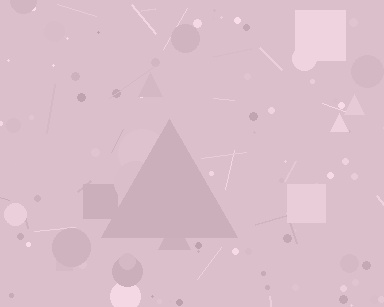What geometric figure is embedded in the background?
A triangle is embedded in the background.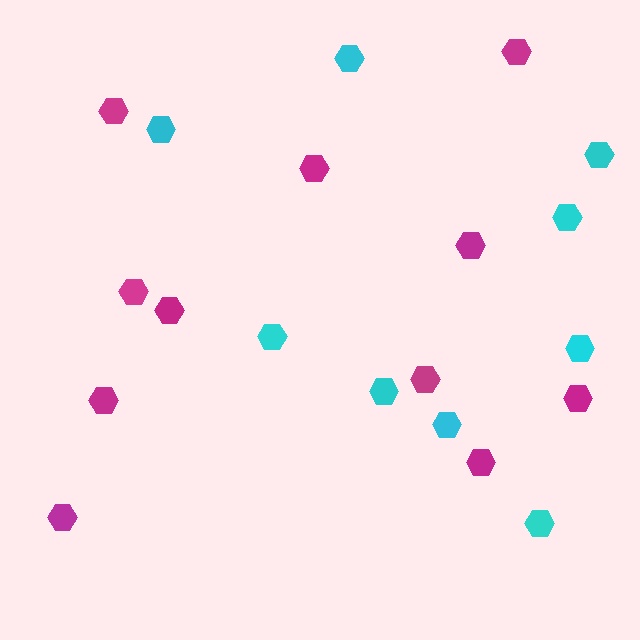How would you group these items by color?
There are 2 groups: one group of magenta hexagons (11) and one group of cyan hexagons (9).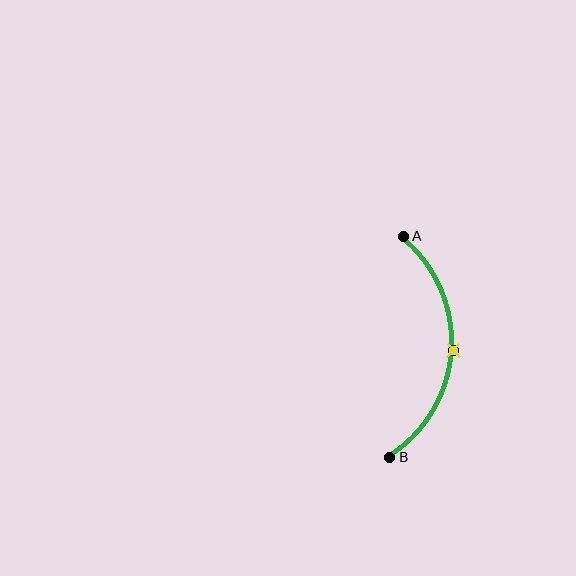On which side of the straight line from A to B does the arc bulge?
The arc bulges to the right of the straight line connecting A and B.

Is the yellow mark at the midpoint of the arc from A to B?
Yes. The yellow mark lies on the arc at equal arc-length from both A and B — it is the arc midpoint.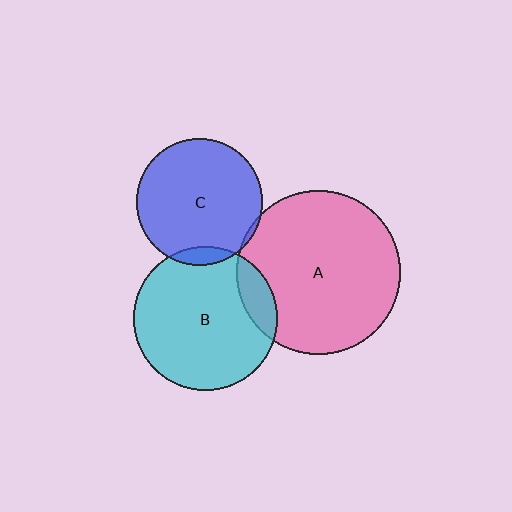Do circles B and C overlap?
Yes.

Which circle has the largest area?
Circle A (pink).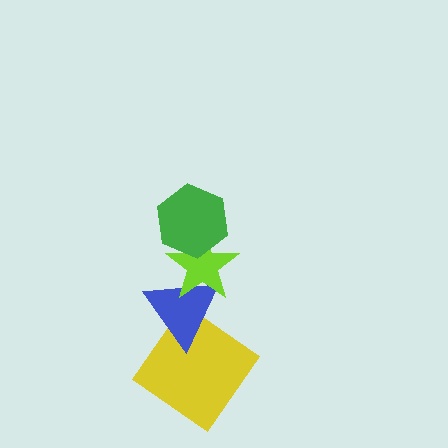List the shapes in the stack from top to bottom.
From top to bottom: the green hexagon, the lime star, the blue triangle, the yellow diamond.